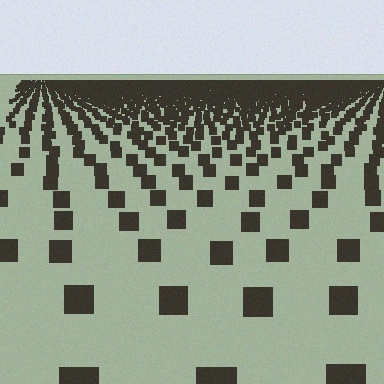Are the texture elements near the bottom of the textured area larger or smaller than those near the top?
Larger. Near the bottom, elements are closer to the viewer and appear at a bigger on-screen size.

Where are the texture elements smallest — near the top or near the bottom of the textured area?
Near the top.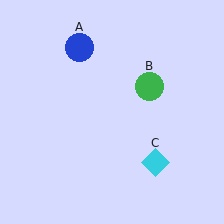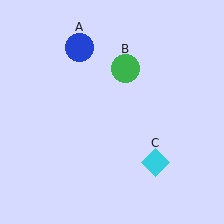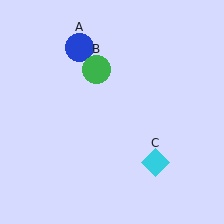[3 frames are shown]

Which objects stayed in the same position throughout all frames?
Blue circle (object A) and cyan diamond (object C) remained stationary.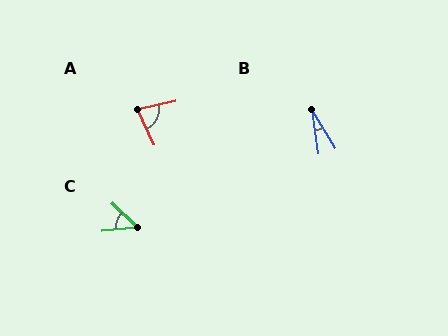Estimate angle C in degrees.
Approximately 50 degrees.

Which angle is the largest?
A, at approximately 77 degrees.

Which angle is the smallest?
B, at approximately 23 degrees.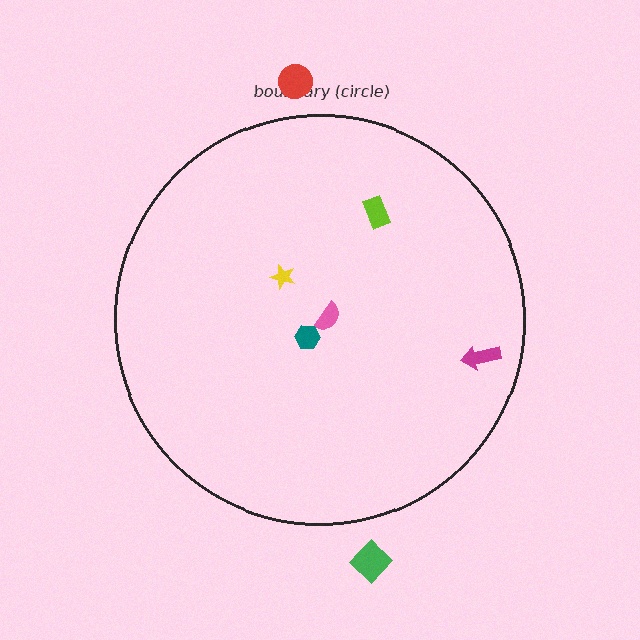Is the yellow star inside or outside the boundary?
Inside.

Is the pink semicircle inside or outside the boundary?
Inside.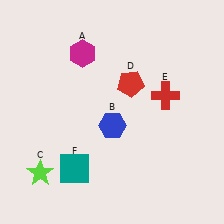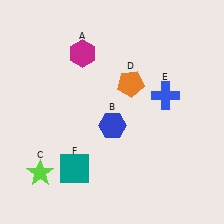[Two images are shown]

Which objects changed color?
D changed from red to orange. E changed from red to blue.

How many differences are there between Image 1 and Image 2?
There are 2 differences between the two images.